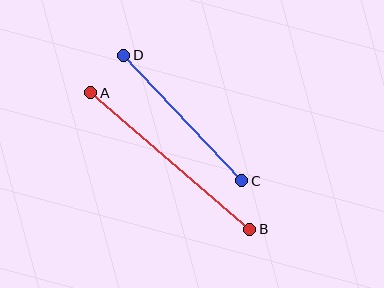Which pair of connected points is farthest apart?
Points A and B are farthest apart.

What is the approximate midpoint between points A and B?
The midpoint is at approximately (170, 161) pixels.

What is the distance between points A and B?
The distance is approximately 210 pixels.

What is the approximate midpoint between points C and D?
The midpoint is at approximately (183, 118) pixels.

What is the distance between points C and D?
The distance is approximately 172 pixels.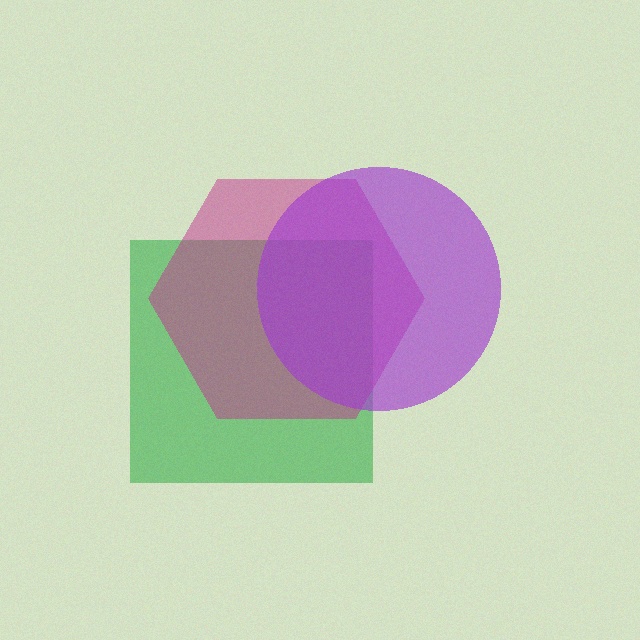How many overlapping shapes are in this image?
There are 3 overlapping shapes in the image.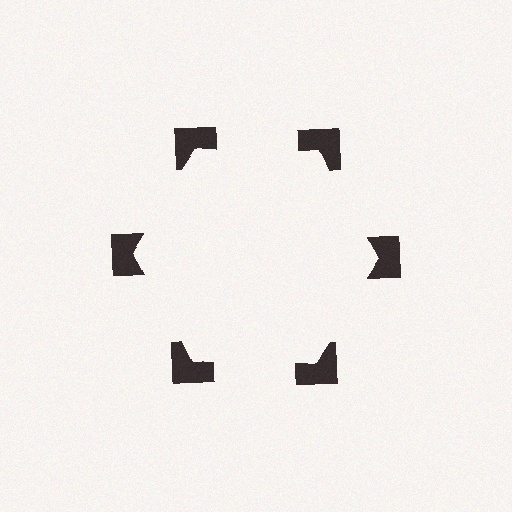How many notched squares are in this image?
There are 6 — one at each vertex of the illusory hexagon.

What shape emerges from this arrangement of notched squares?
An illusory hexagon — its edges are inferred from the aligned wedge cuts in the notched squares, not physically drawn.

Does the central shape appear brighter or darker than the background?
It typically appears slightly brighter than the background, even though no actual brightness change is drawn.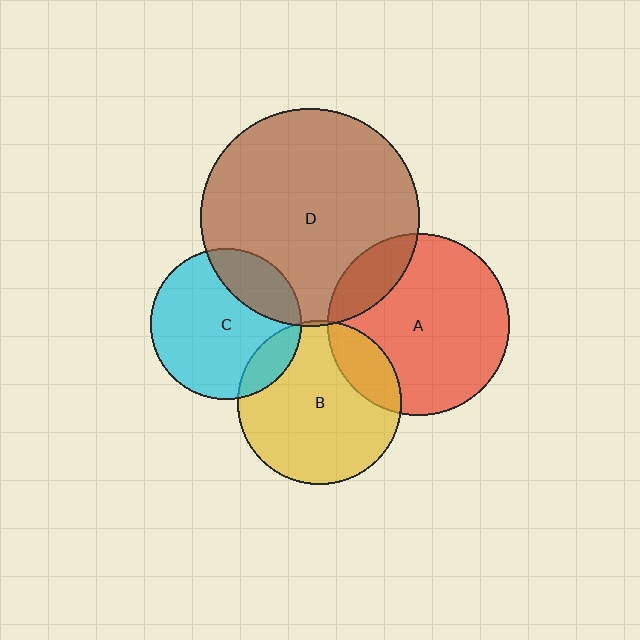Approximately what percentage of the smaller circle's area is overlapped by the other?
Approximately 25%.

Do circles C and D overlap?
Yes.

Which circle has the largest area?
Circle D (brown).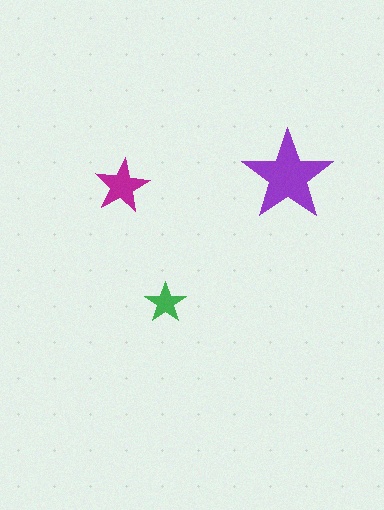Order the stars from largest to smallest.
the purple one, the magenta one, the green one.